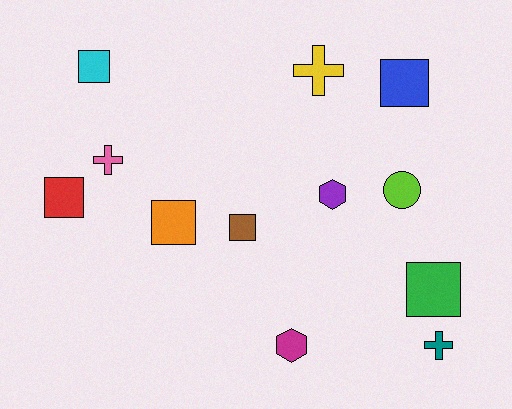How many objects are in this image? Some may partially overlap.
There are 12 objects.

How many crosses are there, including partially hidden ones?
There are 3 crosses.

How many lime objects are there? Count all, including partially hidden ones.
There is 1 lime object.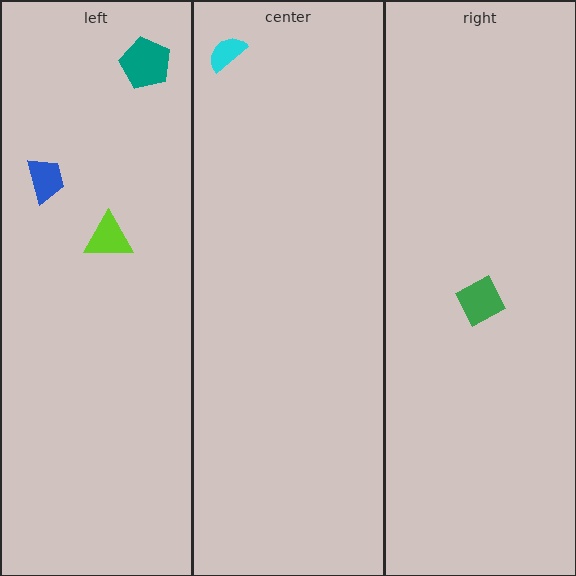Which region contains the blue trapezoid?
The left region.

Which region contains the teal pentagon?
The left region.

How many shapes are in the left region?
3.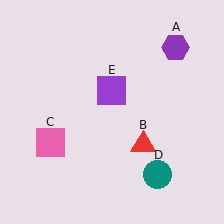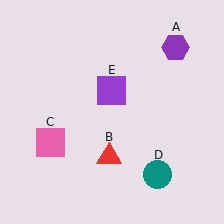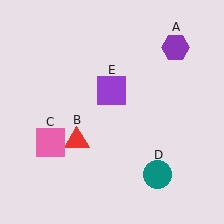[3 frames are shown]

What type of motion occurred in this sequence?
The red triangle (object B) rotated clockwise around the center of the scene.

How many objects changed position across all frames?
1 object changed position: red triangle (object B).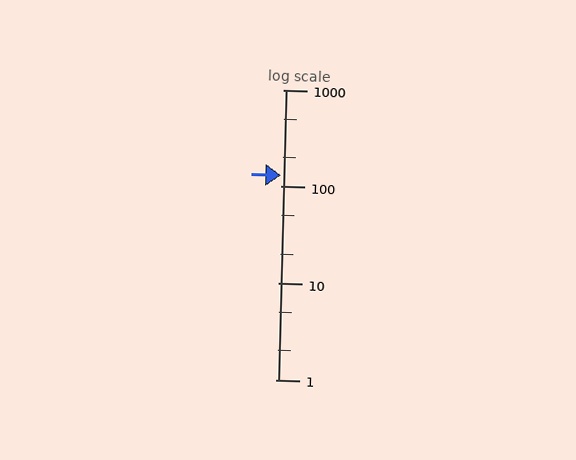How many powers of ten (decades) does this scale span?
The scale spans 3 decades, from 1 to 1000.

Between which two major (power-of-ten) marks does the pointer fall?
The pointer is between 100 and 1000.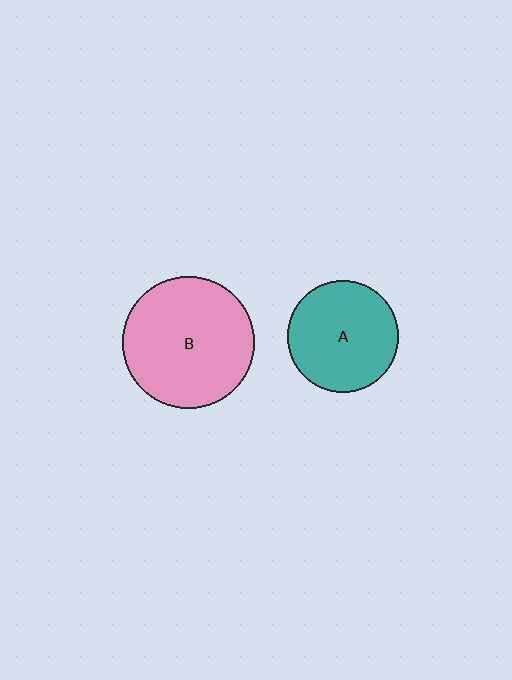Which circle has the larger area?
Circle B (pink).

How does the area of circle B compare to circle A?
Approximately 1.4 times.